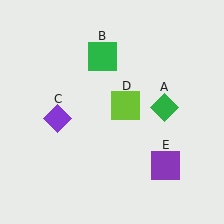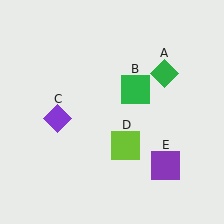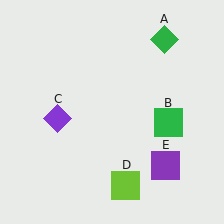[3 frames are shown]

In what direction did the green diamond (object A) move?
The green diamond (object A) moved up.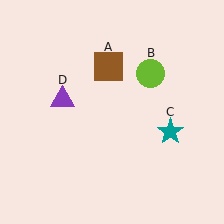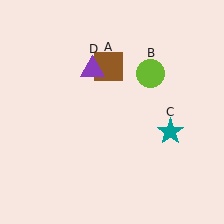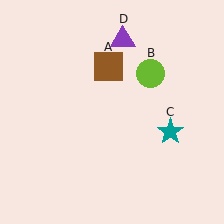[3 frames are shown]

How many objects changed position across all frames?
1 object changed position: purple triangle (object D).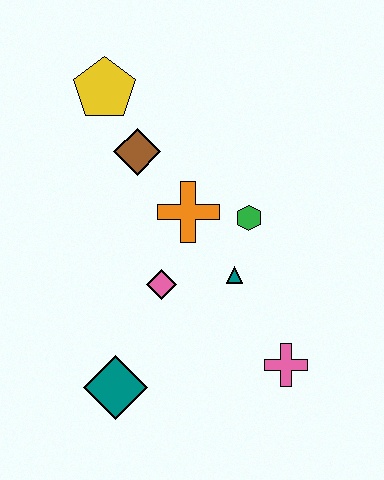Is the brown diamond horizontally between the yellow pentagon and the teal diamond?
No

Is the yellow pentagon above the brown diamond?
Yes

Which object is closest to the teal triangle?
The green hexagon is closest to the teal triangle.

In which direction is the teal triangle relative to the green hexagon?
The teal triangle is below the green hexagon.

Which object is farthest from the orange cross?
The teal diamond is farthest from the orange cross.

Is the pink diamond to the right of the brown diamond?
Yes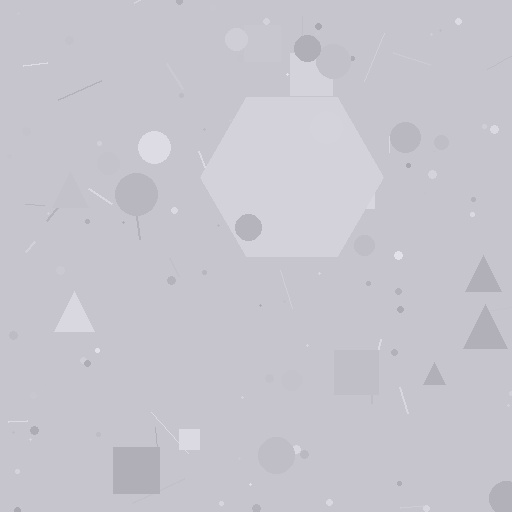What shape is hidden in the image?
A hexagon is hidden in the image.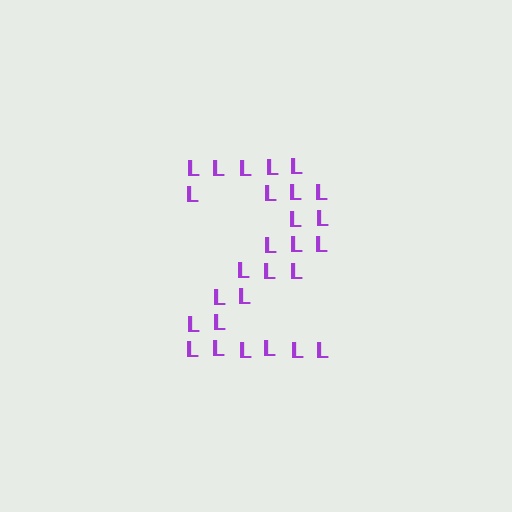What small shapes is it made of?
It is made of small letter L's.